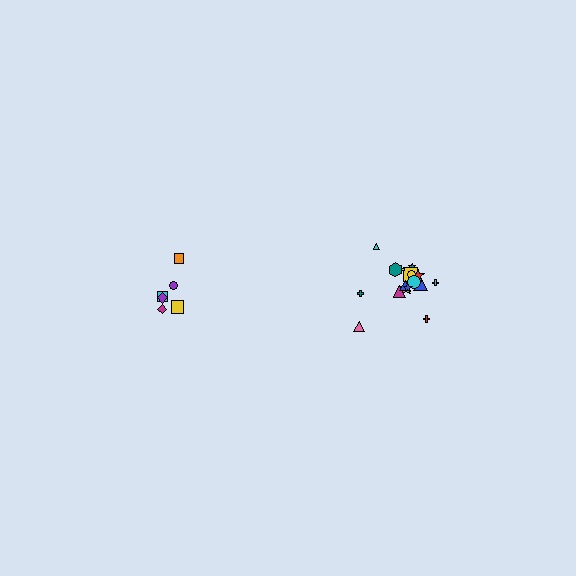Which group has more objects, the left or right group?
The right group.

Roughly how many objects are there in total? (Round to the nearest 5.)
Roughly 25 objects in total.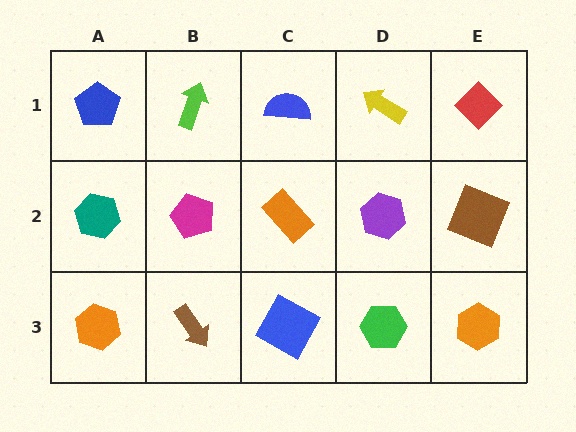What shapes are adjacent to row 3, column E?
A brown square (row 2, column E), a green hexagon (row 3, column D).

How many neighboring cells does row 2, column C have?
4.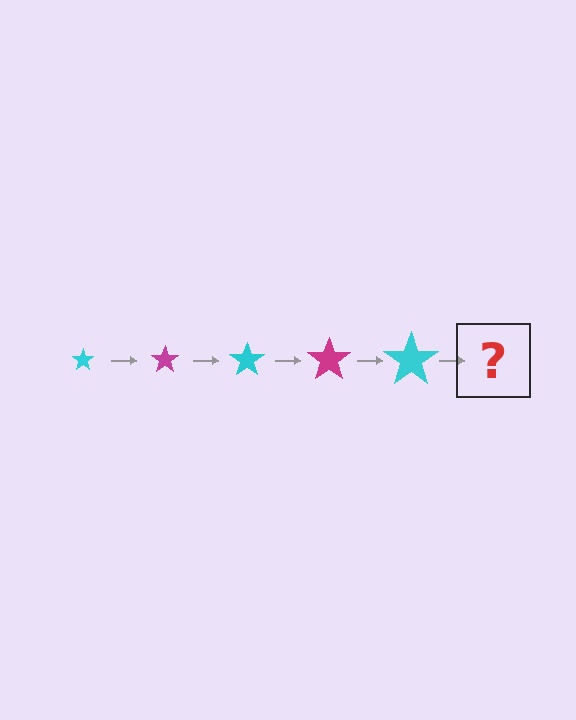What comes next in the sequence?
The next element should be a magenta star, larger than the previous one.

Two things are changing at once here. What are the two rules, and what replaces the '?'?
The two rules are that the star grows larger each step and the color cycles through cyan and magenta. The '?' should be a magenta star, larger than the previous one.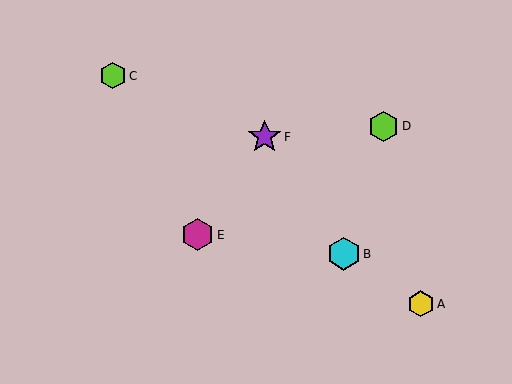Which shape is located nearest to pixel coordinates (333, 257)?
The cyan hexagon (labeled B) at (344, 254) is nearest to that location.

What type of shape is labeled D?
Shape D is a lime hexagon.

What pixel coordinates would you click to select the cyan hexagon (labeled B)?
Click at (344, 254) to select the cyan hexagon B.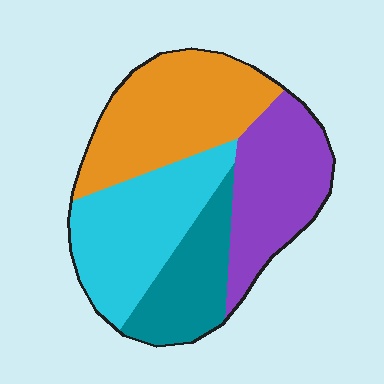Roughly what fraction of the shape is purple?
Purple covers around 25% of the shape.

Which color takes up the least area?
Teal, at roughly 15%.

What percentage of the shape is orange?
Orange takes up about one third (1/3) of the shape.